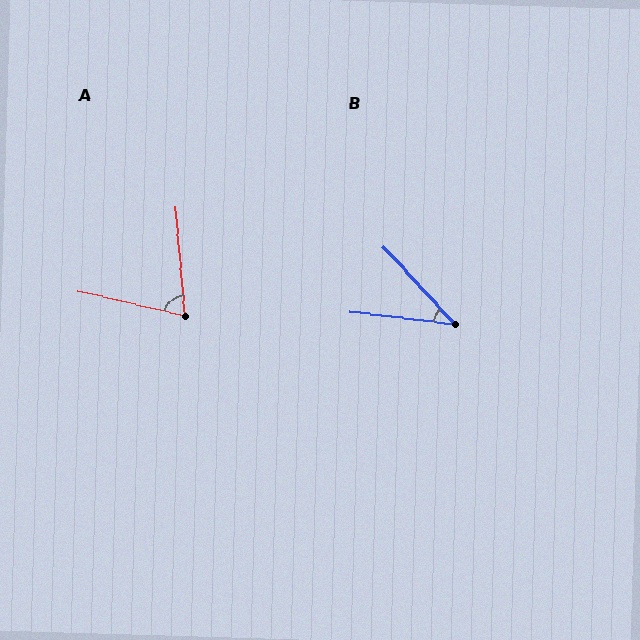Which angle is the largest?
A, at approximately 72 degrees.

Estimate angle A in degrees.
Approximately 72 degrees.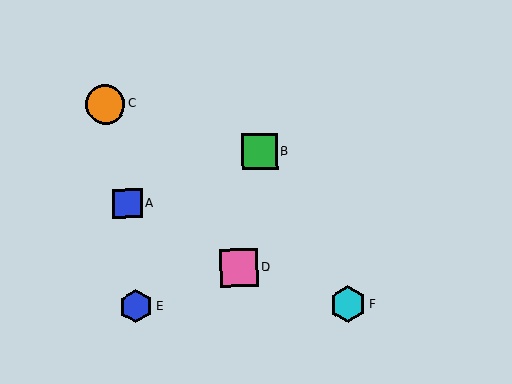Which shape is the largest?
The orange circle (labeled C) is the largest.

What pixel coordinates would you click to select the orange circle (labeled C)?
Click at (106, 104) to select the orange circle C.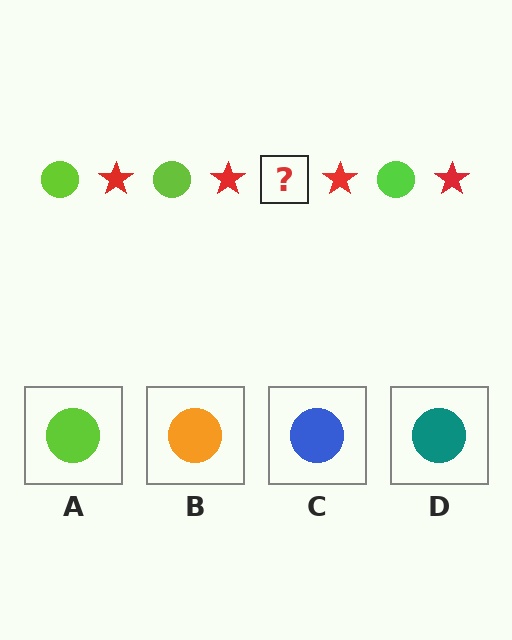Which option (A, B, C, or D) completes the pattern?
A.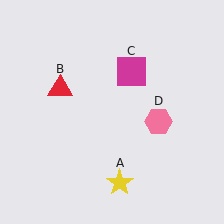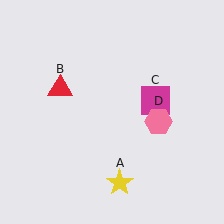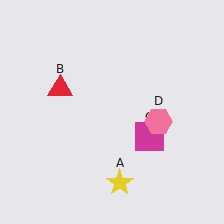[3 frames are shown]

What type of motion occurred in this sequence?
The magenta square (object C) rotated clockwise around the center of the scene.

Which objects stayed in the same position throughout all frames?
Yellow star (object A) and red triangle (object B) and pink hexagon (object D) remained stationary.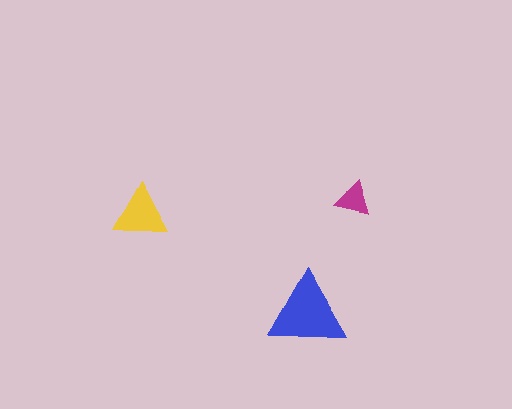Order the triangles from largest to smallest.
the blue one, the yellow one, the magenta one.